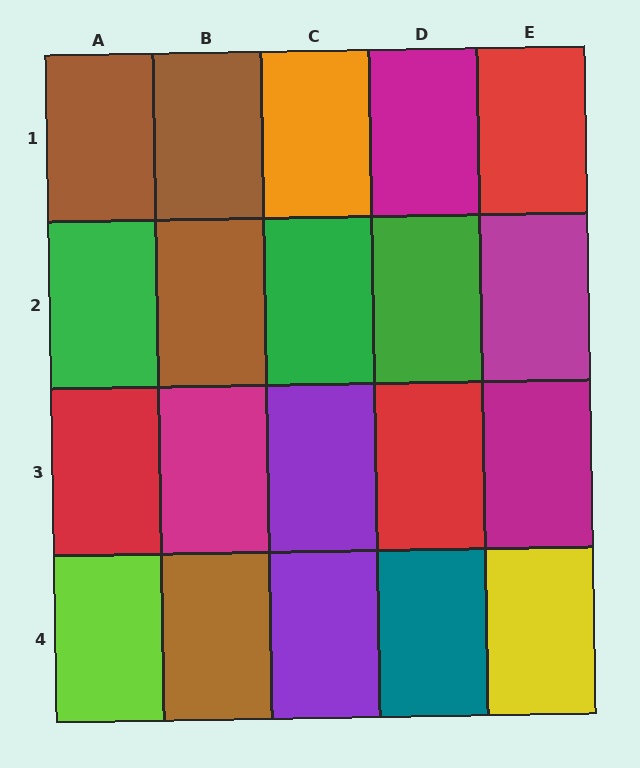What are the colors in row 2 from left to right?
Green, brown, green, green, magenta.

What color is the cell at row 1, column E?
Red.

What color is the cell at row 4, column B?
Brown.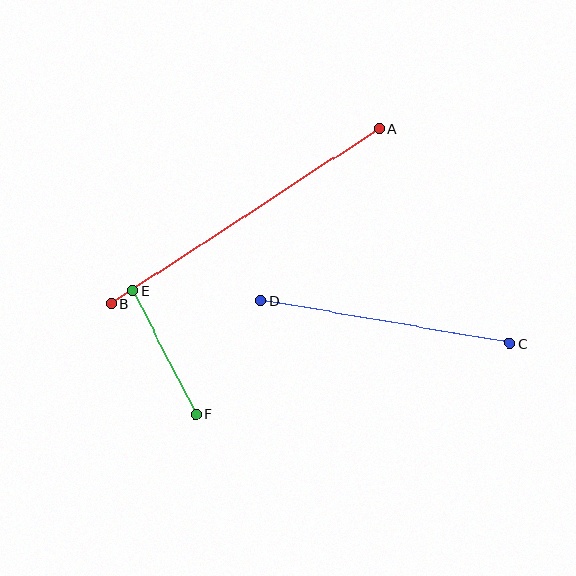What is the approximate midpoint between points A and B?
The midpoint is at approximately (245, 216) pixels.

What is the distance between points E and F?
The distance is approximately 139 pixels.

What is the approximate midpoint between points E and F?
The midpoint is at approximately (164, 353) pixels.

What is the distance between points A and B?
The distance is approximately 320 pixels.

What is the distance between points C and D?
The distance is approximately 253 pixels.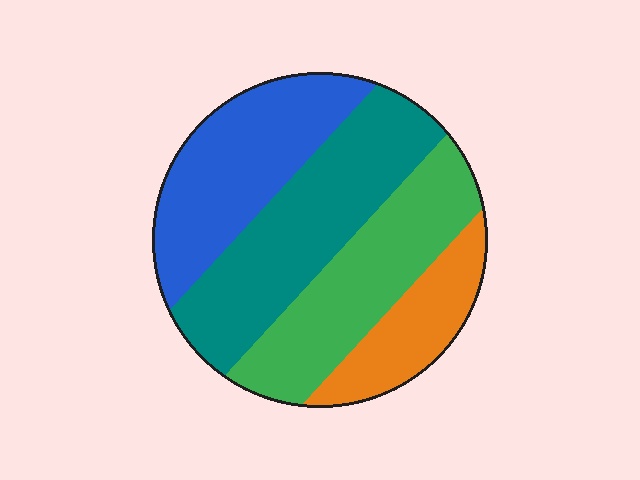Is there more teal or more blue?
Teal.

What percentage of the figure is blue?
Blue covers 27% of the figure.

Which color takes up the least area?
Orange, at roughly 15%.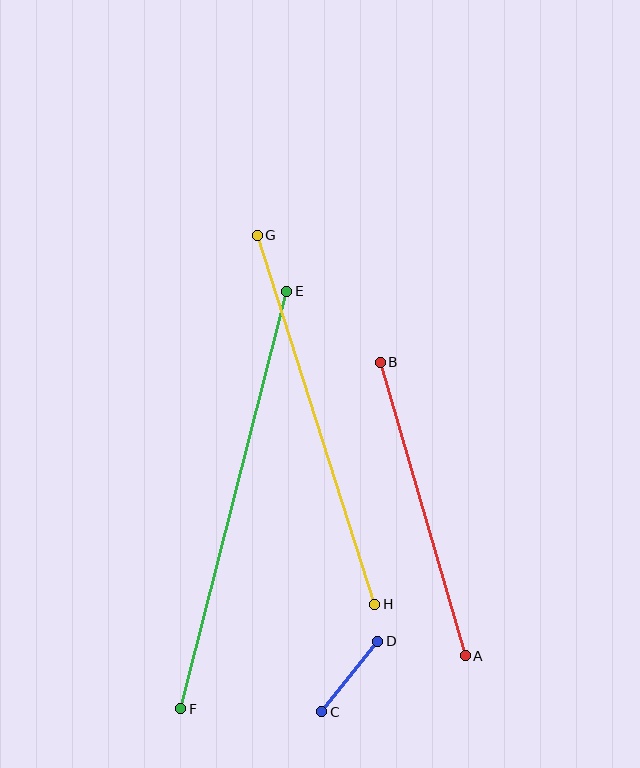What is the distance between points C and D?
The distance is approximately 90 pixels.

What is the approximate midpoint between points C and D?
The midpoint is at approximately (350, 676) pixels.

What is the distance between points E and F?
The distance is approximately 431 pixels.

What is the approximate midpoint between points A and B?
The midpoint is at approximately (423, 509) pixels.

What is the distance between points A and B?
The distance is approximately 305 pixels.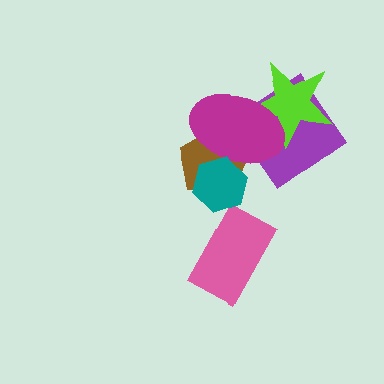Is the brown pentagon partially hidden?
Yes, it is partially covered by another shape.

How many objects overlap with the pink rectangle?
0 objects overlap with the pink rectangle.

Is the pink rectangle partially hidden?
No, no other shape covers it.